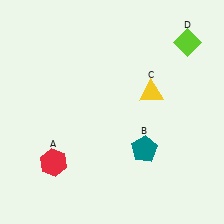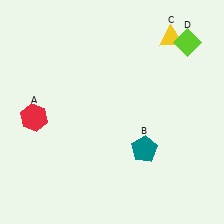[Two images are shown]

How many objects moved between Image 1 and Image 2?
2 objects moved between the two images.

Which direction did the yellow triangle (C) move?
The yellow triangle (C) moved up.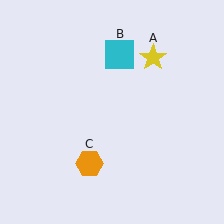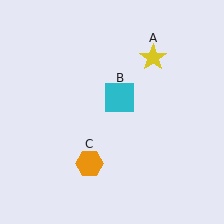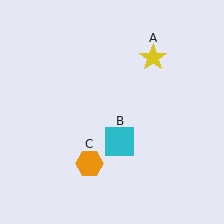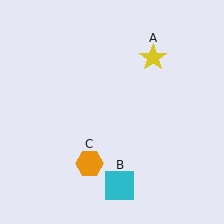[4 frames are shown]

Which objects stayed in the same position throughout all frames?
Yellow star (object A) and orange hexagon (object C) remained stationary.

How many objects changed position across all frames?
1 object changed position: cyan square (object B).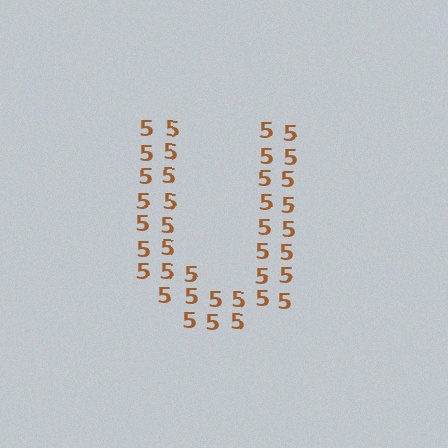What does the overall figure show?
The overall figure shows the letter U.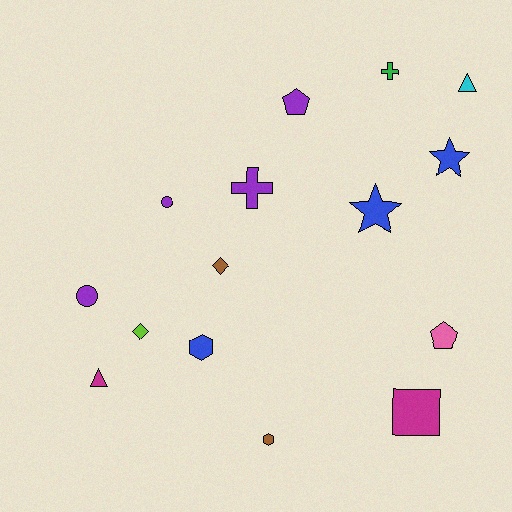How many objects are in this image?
There are 15 objects.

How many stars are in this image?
There are 2 stars.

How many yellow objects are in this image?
There are no yellow objects.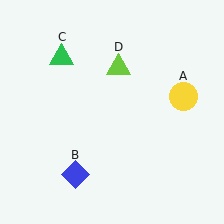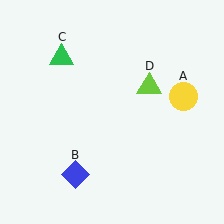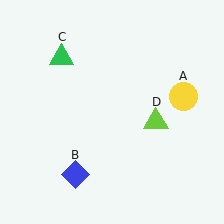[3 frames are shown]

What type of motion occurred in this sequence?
The lime triangle (object D) rotated clockwise around the center of the scene.